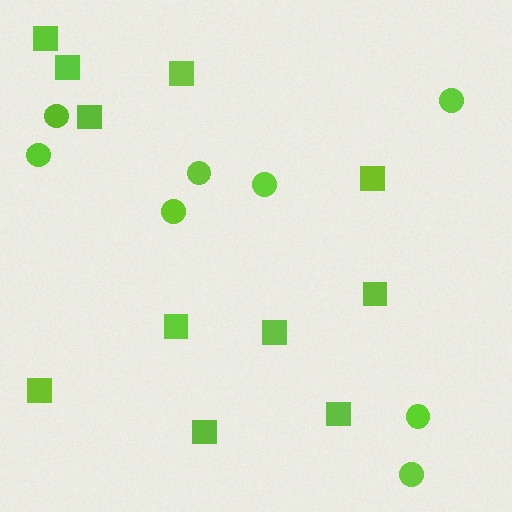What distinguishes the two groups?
There are 2 groups: one group of circles (8) and one group of squares (11).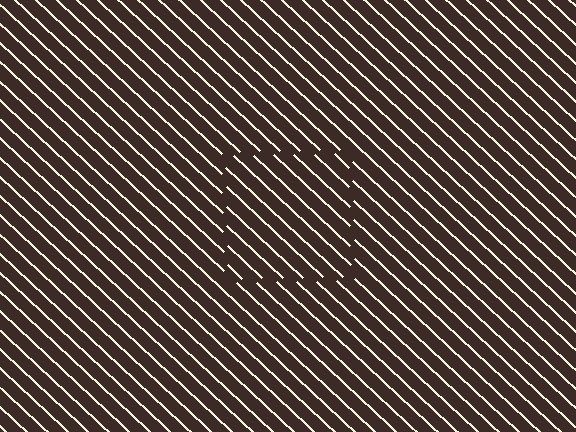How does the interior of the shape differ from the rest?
The interior of the shape contains the same grating, shifted by half a period — the contour is defined by the phase discontinuity where line-ends from the inner and outer gratings abut.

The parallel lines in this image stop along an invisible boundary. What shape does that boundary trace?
An illusory square. The interior of the shape contains the same grating, shifted by half a period — the contour is defined by the phase discontinuity where line-ends from the inner and outer gratings abut.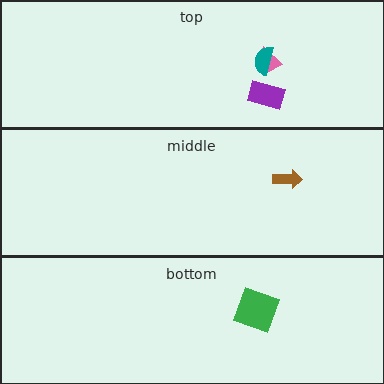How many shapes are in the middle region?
1.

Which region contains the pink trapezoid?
The top region.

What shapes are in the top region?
The pink trapezoid, the purple rectangle, the teal semicircle.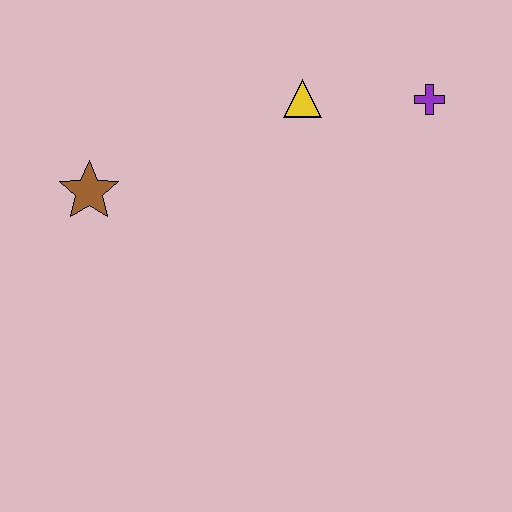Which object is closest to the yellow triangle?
The purple cross is closest to the yellow triangle.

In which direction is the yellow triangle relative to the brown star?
The yellow triangle is to the right of the brown star.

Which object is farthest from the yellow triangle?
The brown star is farthest from the yellow triangle.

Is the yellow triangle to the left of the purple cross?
Yes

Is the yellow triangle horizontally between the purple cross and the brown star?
Yes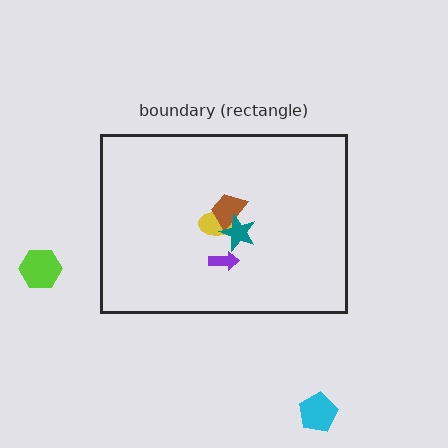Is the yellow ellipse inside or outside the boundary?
Inside.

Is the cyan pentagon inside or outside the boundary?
Outside.